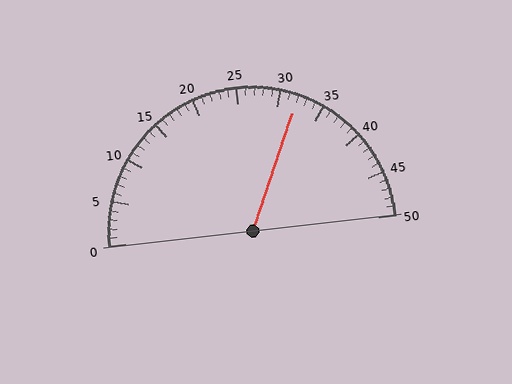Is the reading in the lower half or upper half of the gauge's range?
The reading is in the upper half of the range (0 to 50).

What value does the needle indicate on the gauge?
The needle indicates approximately 32.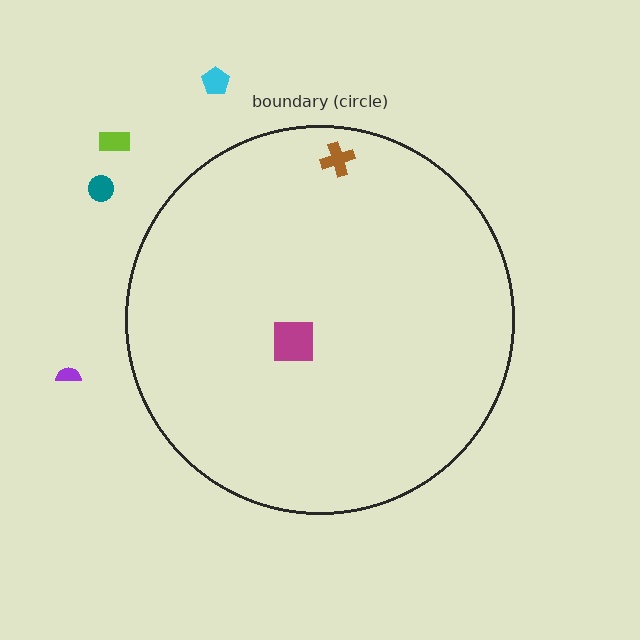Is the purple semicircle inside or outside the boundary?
Outside.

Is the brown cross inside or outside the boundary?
Inside.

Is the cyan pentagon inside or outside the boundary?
Outside.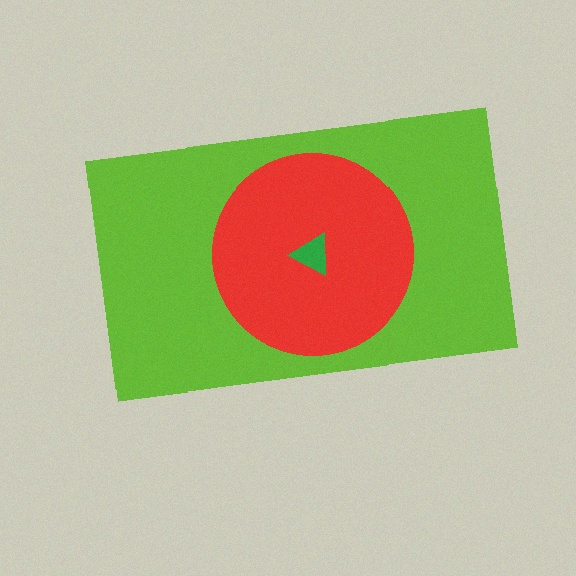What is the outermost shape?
The lime rectangle.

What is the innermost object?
The green triangle.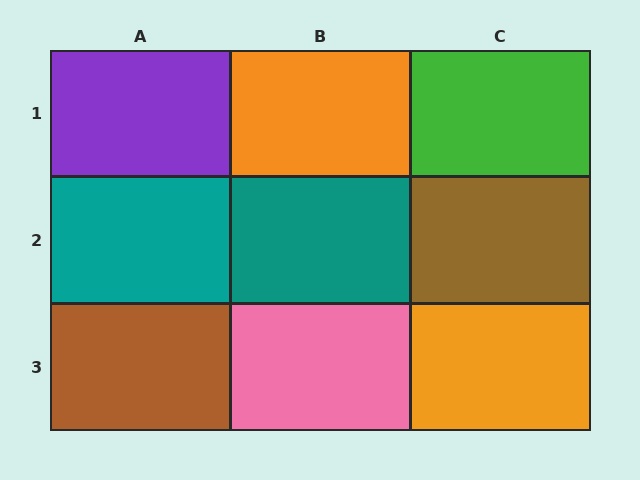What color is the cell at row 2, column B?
Teal.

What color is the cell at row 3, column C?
Orange.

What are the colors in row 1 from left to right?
Purple, orange, green.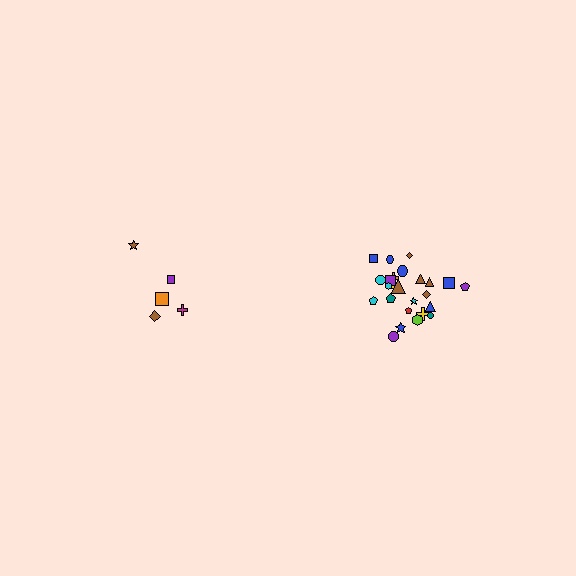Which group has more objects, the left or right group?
The right group.